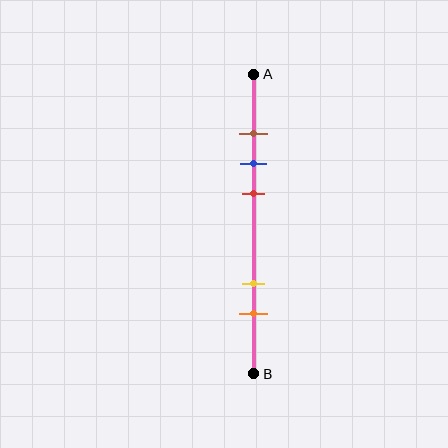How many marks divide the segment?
There are 5 marks dividing the segment.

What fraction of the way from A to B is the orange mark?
The orange mark is approximately 80% (0.8) of the way from A to B.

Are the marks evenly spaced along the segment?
No, the marks are not evenly spaced.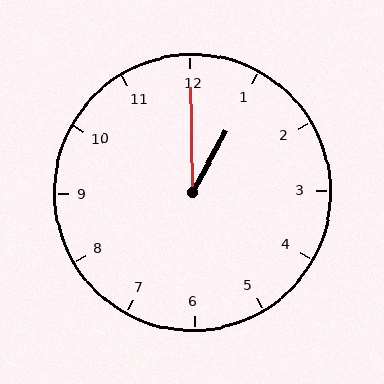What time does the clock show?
1:00.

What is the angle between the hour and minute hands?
Approximately 30 degrees.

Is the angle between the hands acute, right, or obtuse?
It is acute.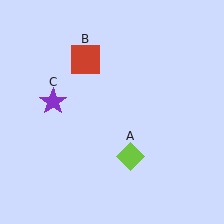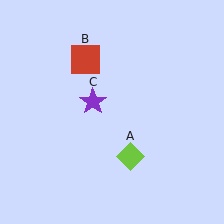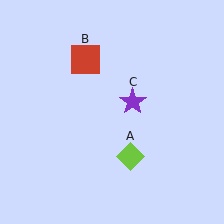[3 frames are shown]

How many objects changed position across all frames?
1 object changed position: purple star (object C).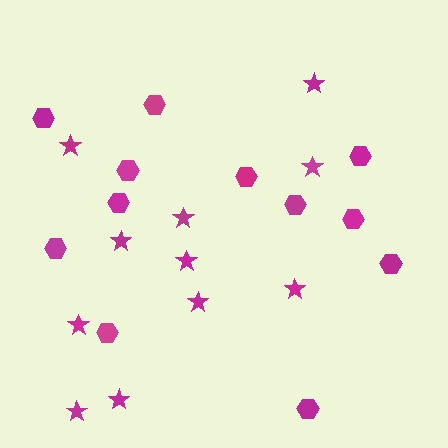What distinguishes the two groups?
There are 2 groups: one group of stars (11) and one group of hexagons (12).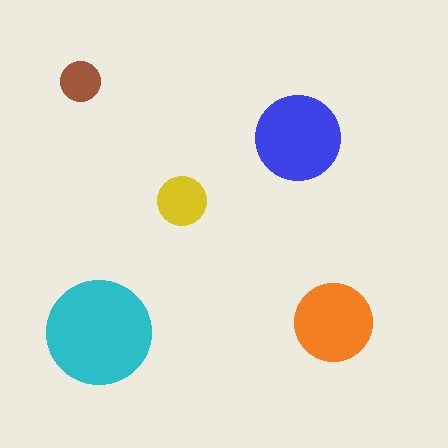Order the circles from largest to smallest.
the cyan one, the blue one, the orange one, the yellow one, the brown one.